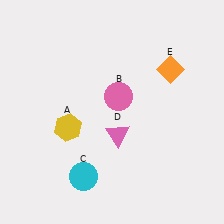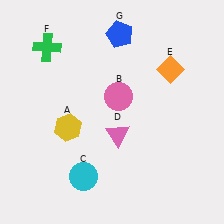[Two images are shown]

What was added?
A green cross (F), a blue pentagon (G) were added in Image 2.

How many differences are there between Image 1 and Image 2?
There are 2 differences between the two images.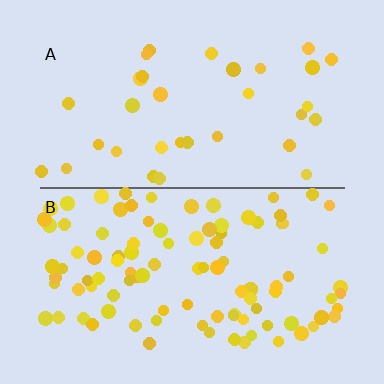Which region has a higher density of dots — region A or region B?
B (the bottom).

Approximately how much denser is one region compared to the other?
Approximately 3.0× — region B over region A.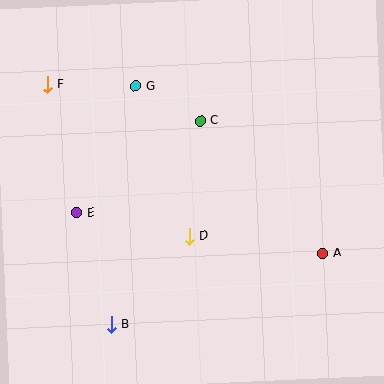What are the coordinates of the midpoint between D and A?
The midpoint between D and A is at (256, 245).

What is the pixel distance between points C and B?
The distance between C and B is 222 pixels.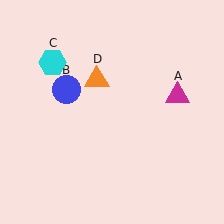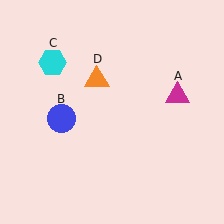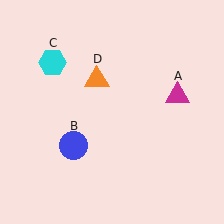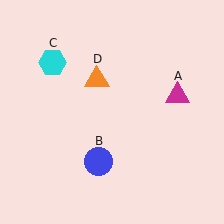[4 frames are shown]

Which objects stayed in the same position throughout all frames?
Magenta triangle (object A) and cyan hexagon (object C) and orange triangle (object D) remained stationary.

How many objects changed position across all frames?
1 object changed position: blue circle (object B).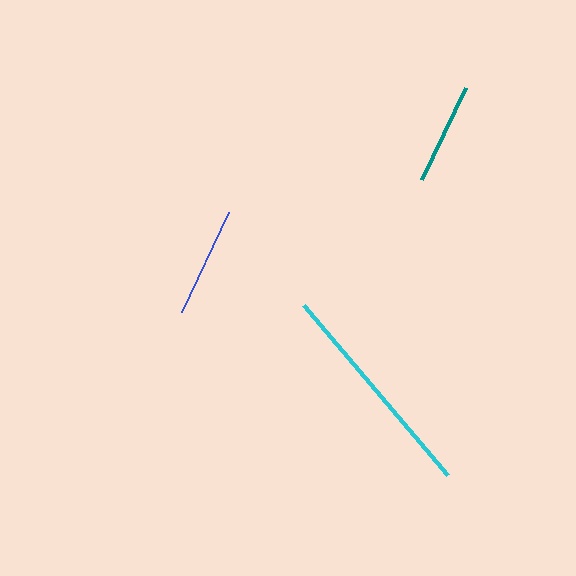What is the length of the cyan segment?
The cyan segment is approximately 223 pixels long.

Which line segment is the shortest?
The teal line is the shortest at approximately 102 pixels.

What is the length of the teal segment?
The teal segment is approximately 102 pixels long.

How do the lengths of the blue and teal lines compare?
The blue and teal lines are approximately the same length.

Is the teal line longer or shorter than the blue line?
The blue line is longer than the teal line.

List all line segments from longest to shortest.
From longest to shortest: cyan, blue, teal.